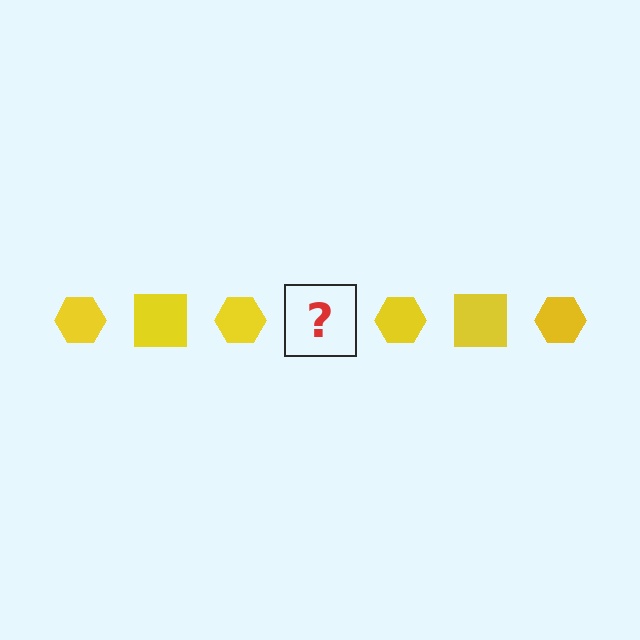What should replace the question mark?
The question mark should be replaced with a yellow square.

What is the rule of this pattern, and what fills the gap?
The rule is that the pattern cycles through hexagon, square shapes in yellow. The gap should be filled with a yellow square.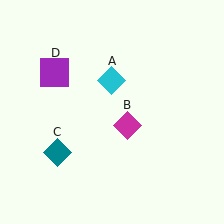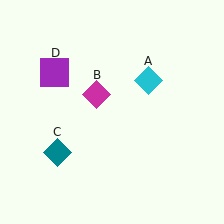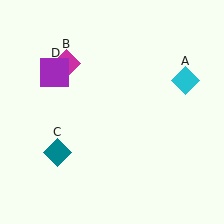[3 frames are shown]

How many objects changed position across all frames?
2 objects changed position: cyan diamond (object A), magenta diamond (object B).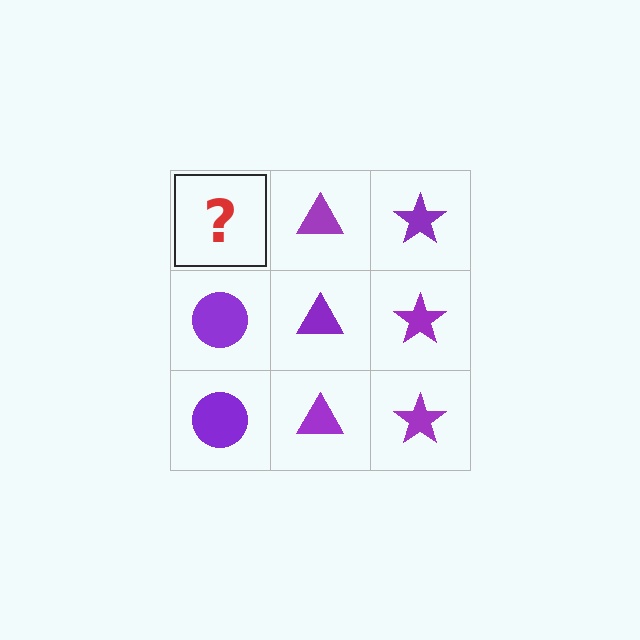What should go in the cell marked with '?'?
The missing cell should contain a purple circle.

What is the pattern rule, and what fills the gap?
The rule is that each column has a consistent shape. The gap should be filled with a purple circle.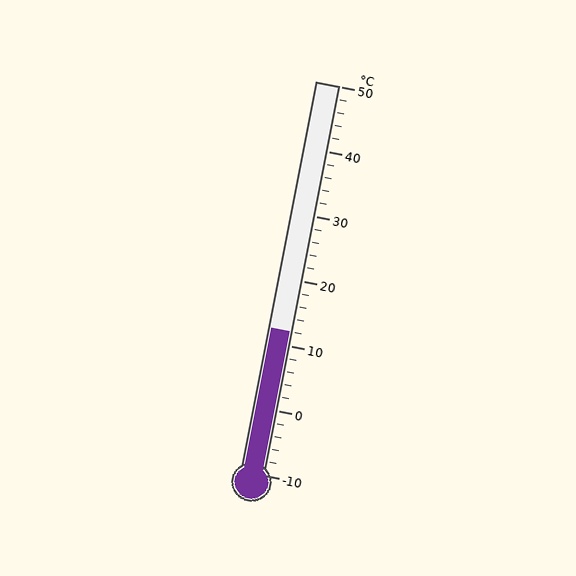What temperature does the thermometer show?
The thermometer shows approximately 12°C.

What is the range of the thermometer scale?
The thermometer scale ranges from -10°C to 50°C.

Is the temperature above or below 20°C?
The temperature is below 20°C.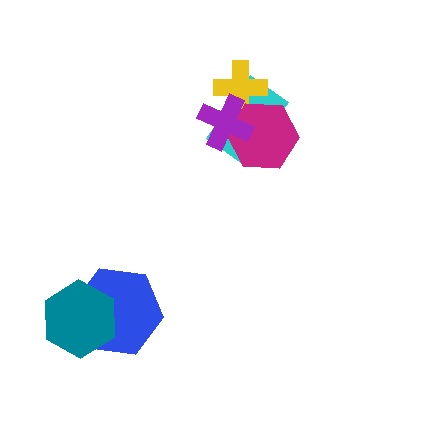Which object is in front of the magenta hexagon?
The purple cross is in front of the magenta hexagon.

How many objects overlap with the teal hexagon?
1 object overlaps with the teal hexagon.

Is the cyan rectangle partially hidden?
Yes, it is partially covered by another shape.